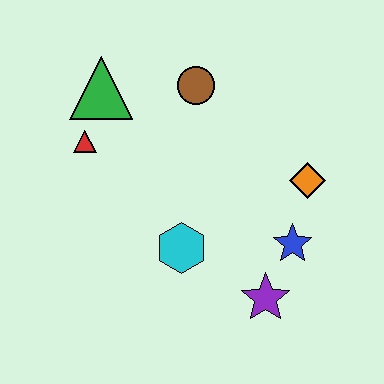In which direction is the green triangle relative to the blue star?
The green triangle is to the left of the blue star.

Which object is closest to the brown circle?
The green triangle is closest to the brown circle.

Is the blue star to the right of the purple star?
Yes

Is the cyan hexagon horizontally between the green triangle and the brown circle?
Yes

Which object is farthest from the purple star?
The green triangle is farthest from the purple star.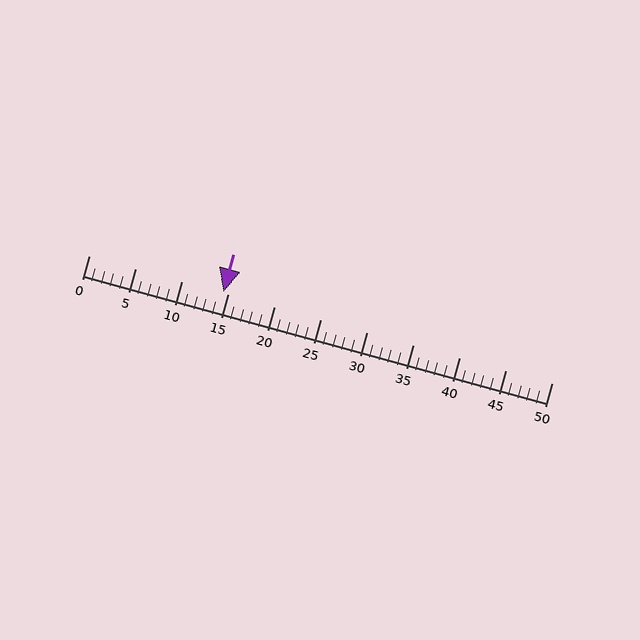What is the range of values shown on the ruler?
The ruler shows values from 0 to 50.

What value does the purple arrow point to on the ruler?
The purple arrow points to approximately 14.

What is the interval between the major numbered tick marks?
The major tick marks are spaced 5 units apart.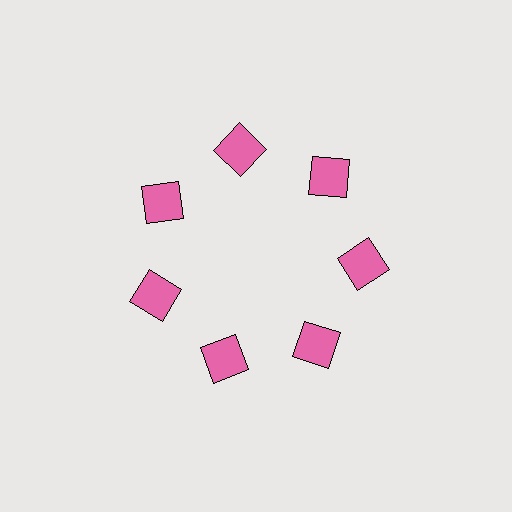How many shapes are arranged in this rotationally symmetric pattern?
There are 7 shapes, arranged in 7 groups of 1.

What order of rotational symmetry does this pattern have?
This pattern has 7-fold rotational symmetry.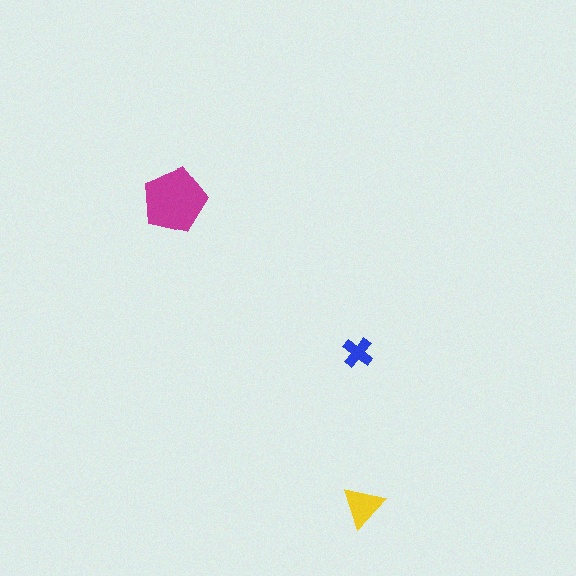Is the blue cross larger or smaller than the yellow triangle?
Smaller.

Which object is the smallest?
The blue cross.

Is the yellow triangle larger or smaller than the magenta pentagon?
Smaller.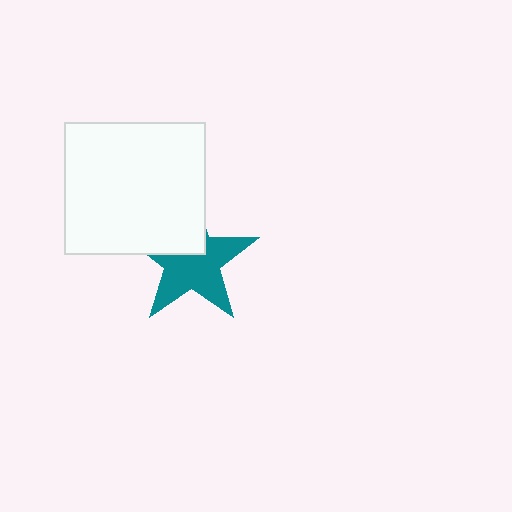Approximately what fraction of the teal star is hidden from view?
Roughly 35% of the teal star is hidden behind the white rectangle.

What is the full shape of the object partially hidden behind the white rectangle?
The partially hidden object is a teal star.